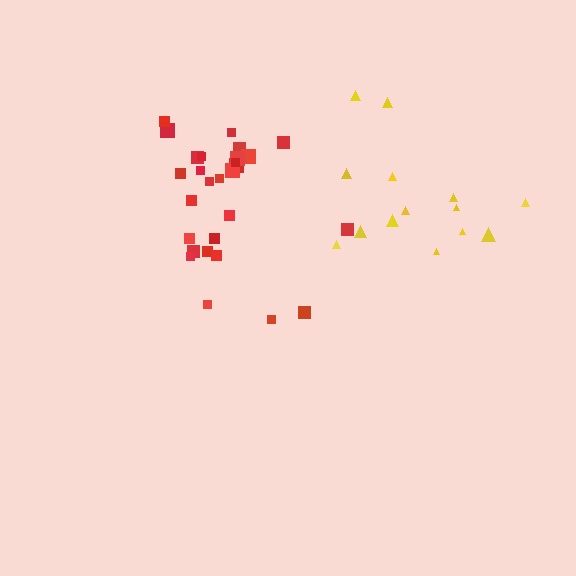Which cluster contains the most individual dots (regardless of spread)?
Red (28).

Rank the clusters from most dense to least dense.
red, yellow.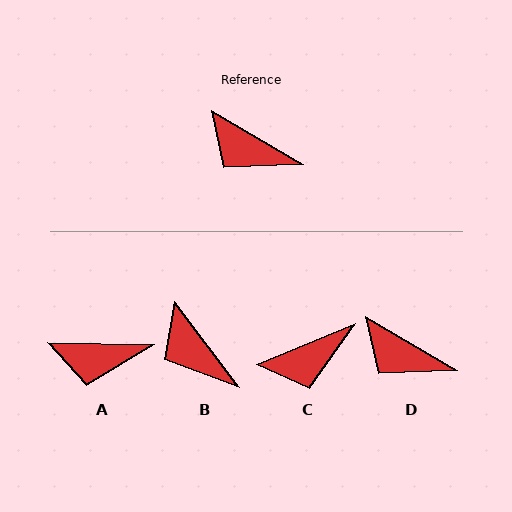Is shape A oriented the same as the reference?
No, it is off by about 29 degrees.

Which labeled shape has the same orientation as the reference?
D.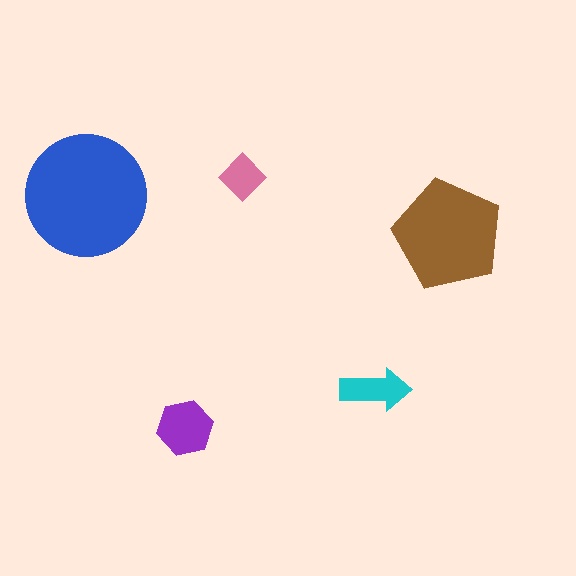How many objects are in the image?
There are 5 objects in the image.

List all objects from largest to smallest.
The blue circle, the brown pentagon, the purple hexagon, the cyan arrow, the pink diamond.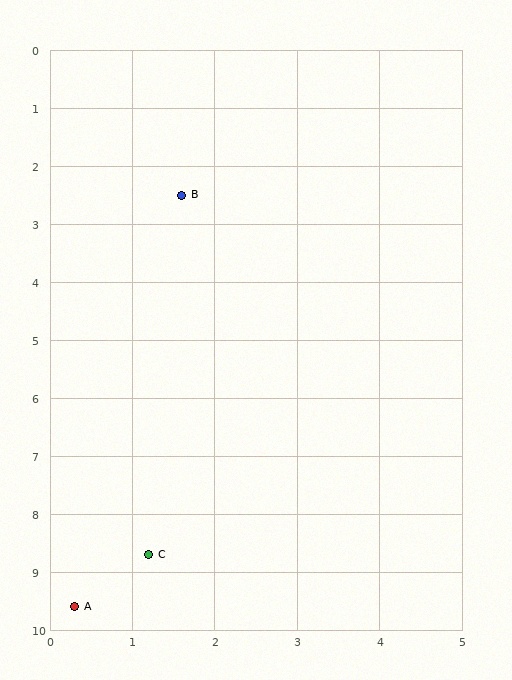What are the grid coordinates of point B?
Point B is at approximately (1.6, 2.5).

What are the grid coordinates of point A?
Point A is at approximately (0.3, 9.6).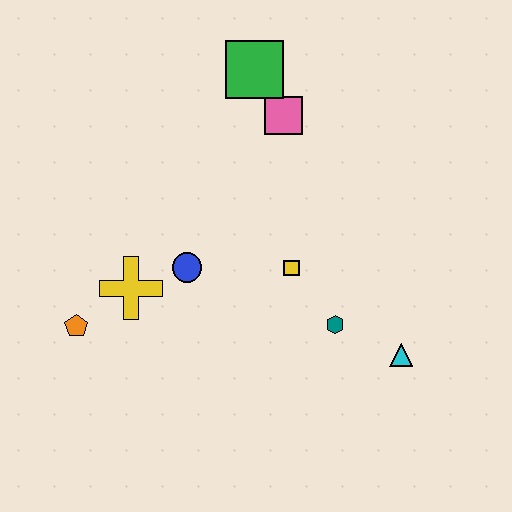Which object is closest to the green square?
The pink square is closest to the green square.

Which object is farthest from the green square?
The cyan triangle is farthest from the green square.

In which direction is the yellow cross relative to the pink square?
The yellow cross is below the pink square.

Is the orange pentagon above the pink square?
No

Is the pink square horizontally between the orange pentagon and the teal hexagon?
Yes